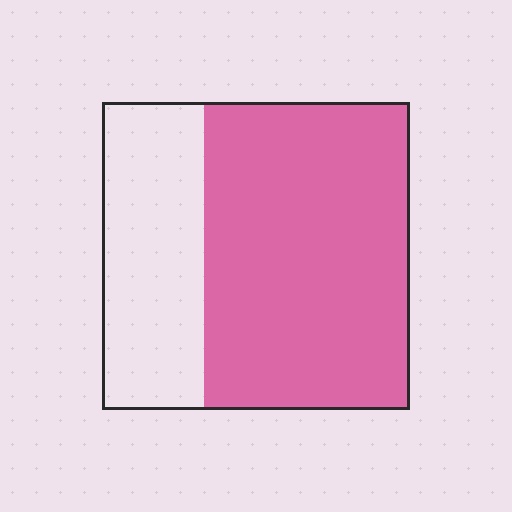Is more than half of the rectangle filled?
Yes.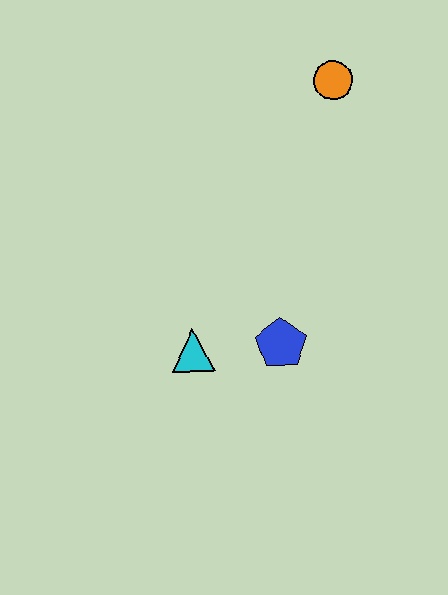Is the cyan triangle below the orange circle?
Yes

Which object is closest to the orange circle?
The blue pentagon is closest to the orange circle.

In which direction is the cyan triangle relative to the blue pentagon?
The cyan triangle is to the left of the blue pentagon.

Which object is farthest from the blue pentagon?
The orange circle is farthest from the blue pentagon.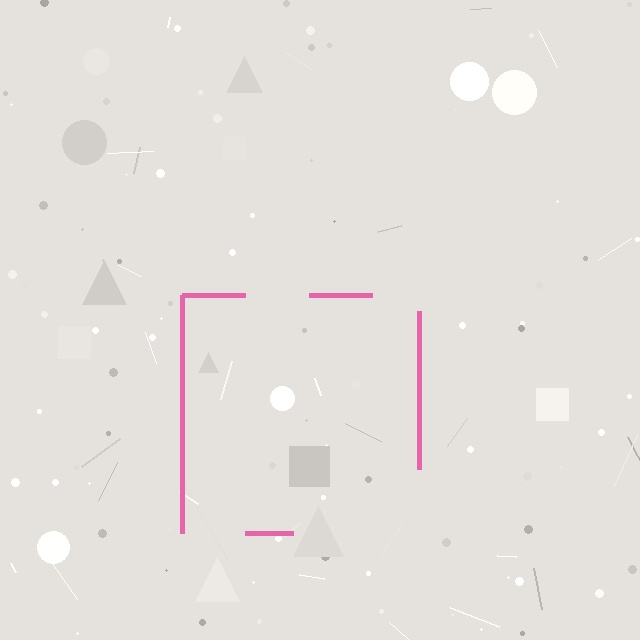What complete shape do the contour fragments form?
The contour fragments form a square.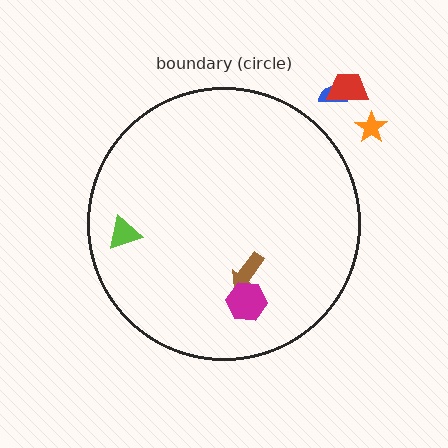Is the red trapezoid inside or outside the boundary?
Outside.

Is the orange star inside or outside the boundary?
Outside.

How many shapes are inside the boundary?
3 inside, 3 outside.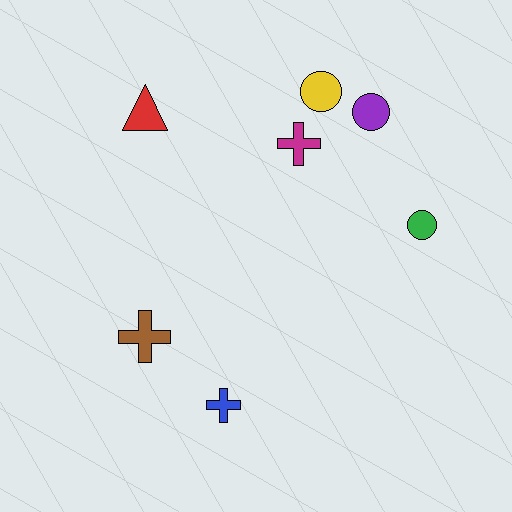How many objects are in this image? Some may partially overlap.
There are 7 objects.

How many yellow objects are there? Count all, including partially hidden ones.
There is 1 yellow object.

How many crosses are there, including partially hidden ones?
There are 3 crosses.